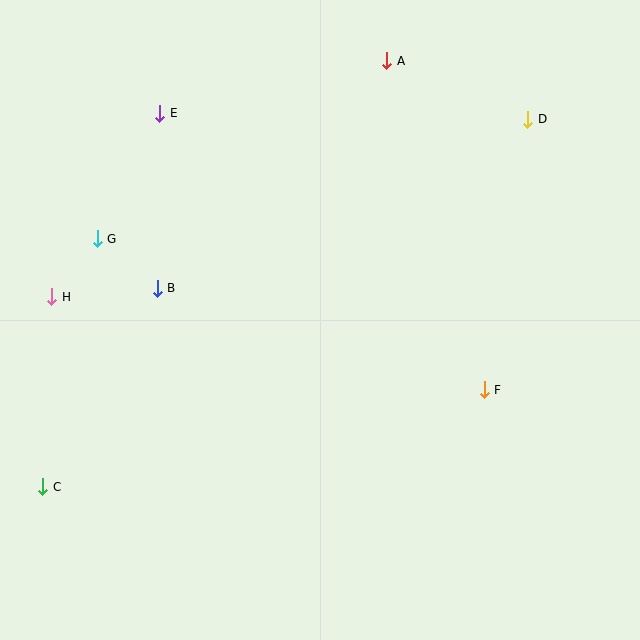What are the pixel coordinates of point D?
Point D is at (528, 119).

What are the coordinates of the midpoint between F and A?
The midpoint between F and A is at (436, 225).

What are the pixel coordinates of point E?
Point E is at (160, 113).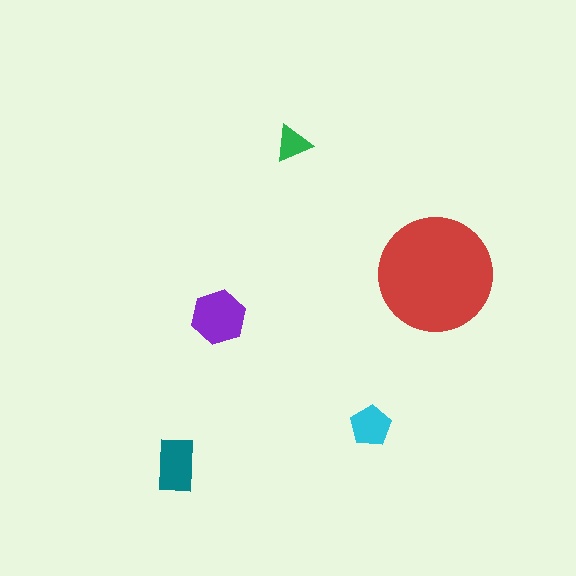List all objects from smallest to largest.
The green triangle, the cyan pentagon, the teal rectangle, the purple hexagon, the red circle.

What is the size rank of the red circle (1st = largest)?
1st.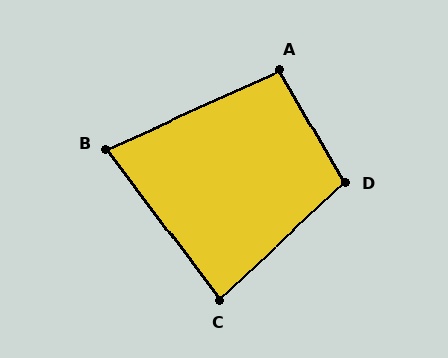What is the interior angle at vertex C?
Approximately 84 degrees (acute).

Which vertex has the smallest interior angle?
B, at approximately 78 degrees.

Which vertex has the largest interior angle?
D, at approximately 102 degrees.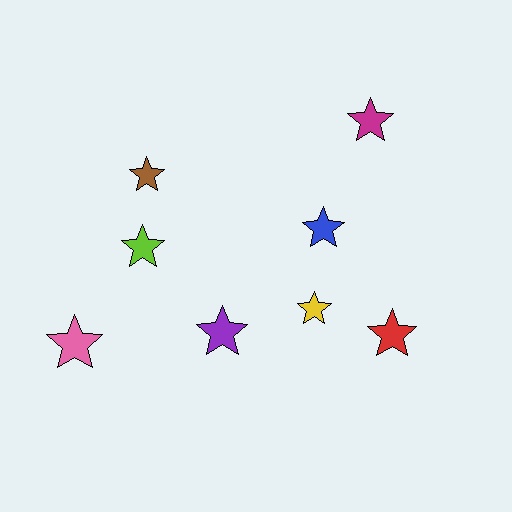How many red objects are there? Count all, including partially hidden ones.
There is 1 red object.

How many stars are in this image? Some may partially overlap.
There are 8 stars.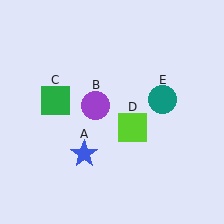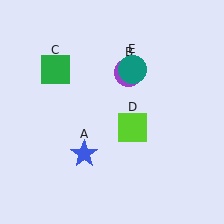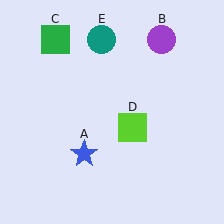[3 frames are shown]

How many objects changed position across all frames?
3 objects changed position: purple circle (object B), green square (object C), teal circle (object E).